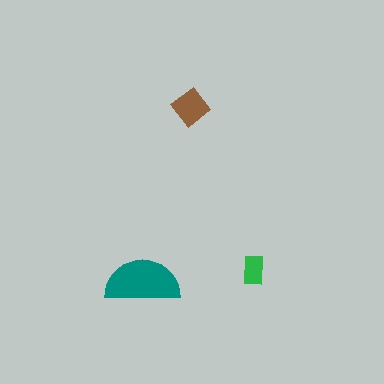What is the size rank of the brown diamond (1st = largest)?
2nd.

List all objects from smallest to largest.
The green rectangle, the brown diamond, the teal semicircle.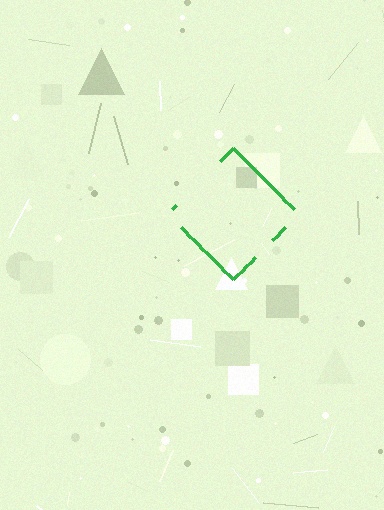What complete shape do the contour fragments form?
The contour fragments form a diamond.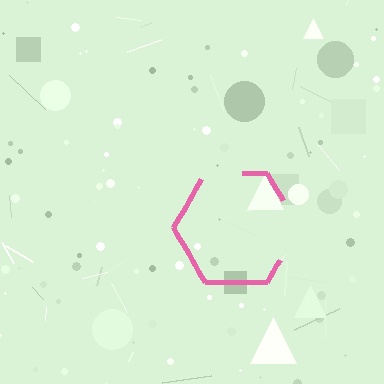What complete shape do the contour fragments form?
The contour fragments form a hexagon.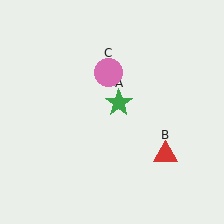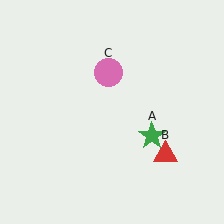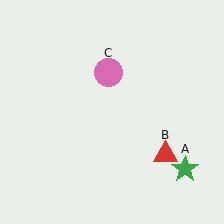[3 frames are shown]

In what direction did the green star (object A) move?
The green star (object A) moved down and to the right.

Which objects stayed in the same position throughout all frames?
Red triangle (object B) and pink circle (object C) remained stationary.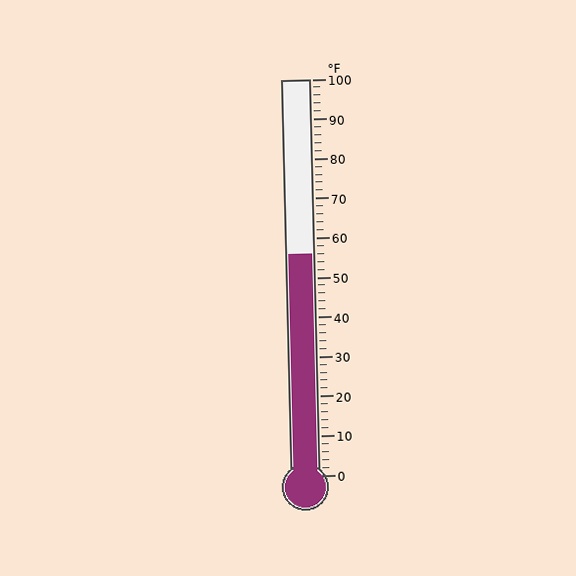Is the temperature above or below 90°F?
The temperature is below 90°F.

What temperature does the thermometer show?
The thermometer shows approximately 56°F.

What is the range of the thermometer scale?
The thermometer scale ranges from 0°F to 100°F.